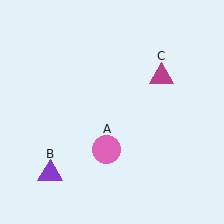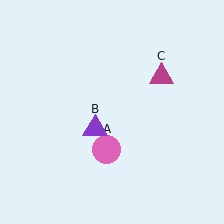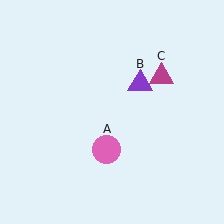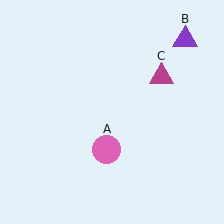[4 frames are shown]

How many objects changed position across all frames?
1 object changed position: purple triangle (object B).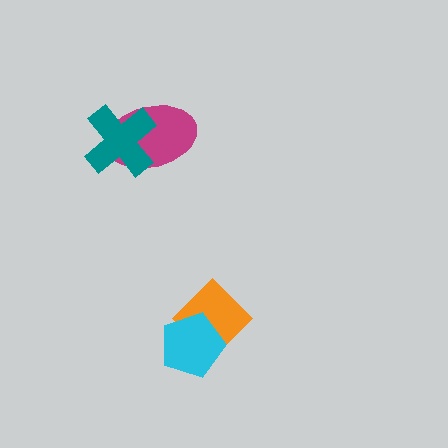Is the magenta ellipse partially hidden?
Yes, it is partially covered by another shape.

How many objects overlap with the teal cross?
1 object overlaps with the teal cross.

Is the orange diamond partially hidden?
Yes, it is partially covered by another shape.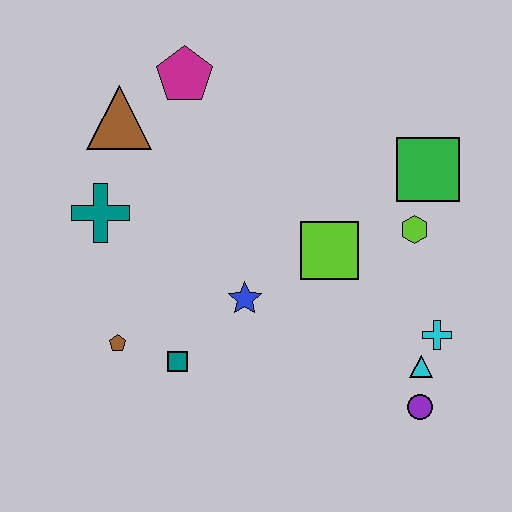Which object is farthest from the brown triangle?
The purple circle is farthest from the brown triangle.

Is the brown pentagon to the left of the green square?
Yes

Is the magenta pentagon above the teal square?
Yes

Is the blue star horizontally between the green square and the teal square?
Yes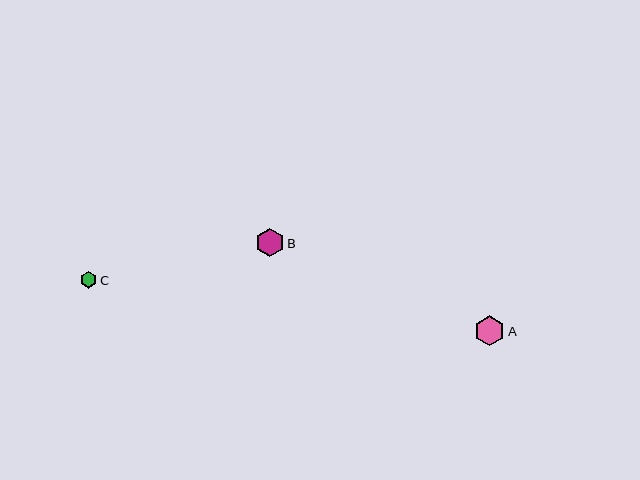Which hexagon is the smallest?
Hexagon C is the smallest with a size of approximately 17 pixels.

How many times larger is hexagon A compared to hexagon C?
Hexagon A is approximately 1.8 times the size of hexagon C.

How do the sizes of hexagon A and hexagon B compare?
Hexagon A and hexagon B are approximately the same size.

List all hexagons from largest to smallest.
From largest to smallest: A, B, C.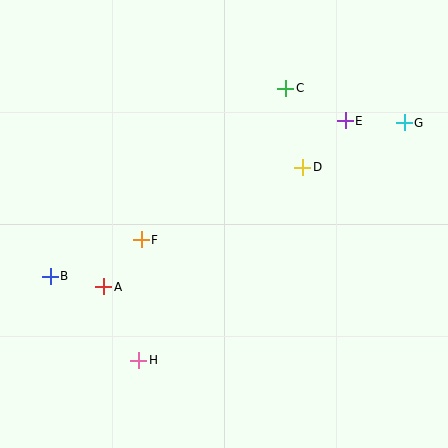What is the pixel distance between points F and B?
The distance between F and B is 98 pixels.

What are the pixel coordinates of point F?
Point F is at (141, 240).